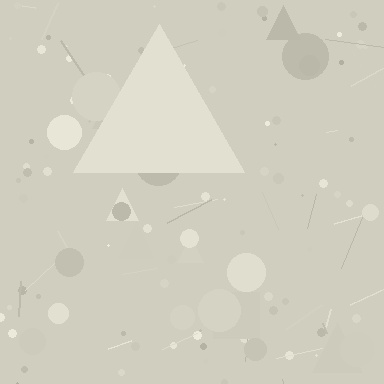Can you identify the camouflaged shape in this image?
The camouflaged shape is a triangle.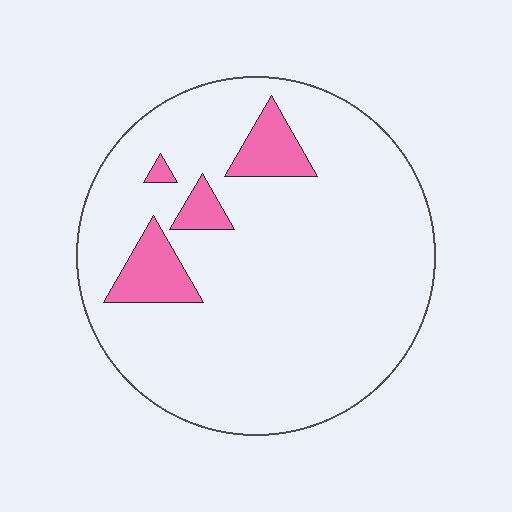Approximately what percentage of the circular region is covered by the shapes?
Approximately 10%.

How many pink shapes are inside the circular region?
4.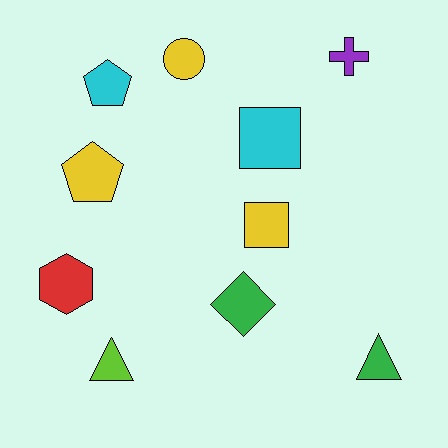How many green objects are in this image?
There are 2 green objects.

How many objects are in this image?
There are 10 objects.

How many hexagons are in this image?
There is 1 hexagon.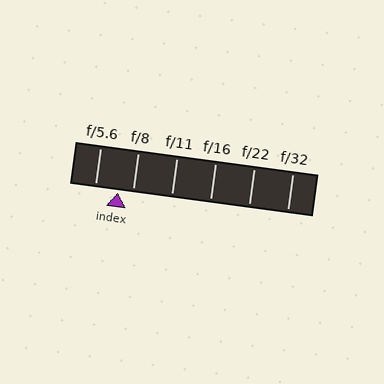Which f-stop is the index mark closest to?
The index mark is closest to f/8.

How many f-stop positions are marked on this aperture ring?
There are 6 f-stop positions marked.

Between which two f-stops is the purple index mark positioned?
The index mark is between f/5.6 and f/8.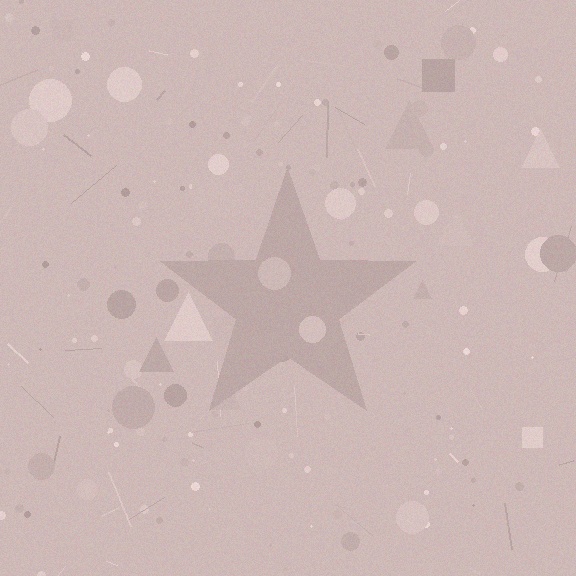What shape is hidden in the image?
A star is hidden in the image.